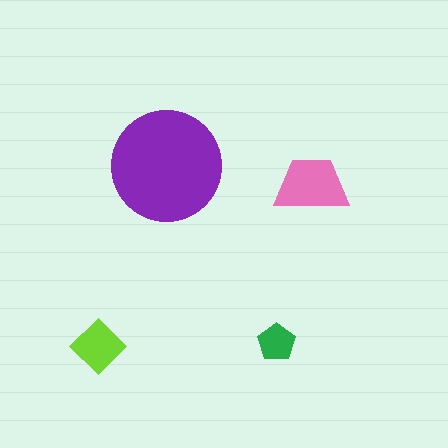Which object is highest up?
The purple circle is topmost.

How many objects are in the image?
There are 4 objects in the image.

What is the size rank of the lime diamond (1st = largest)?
3rd.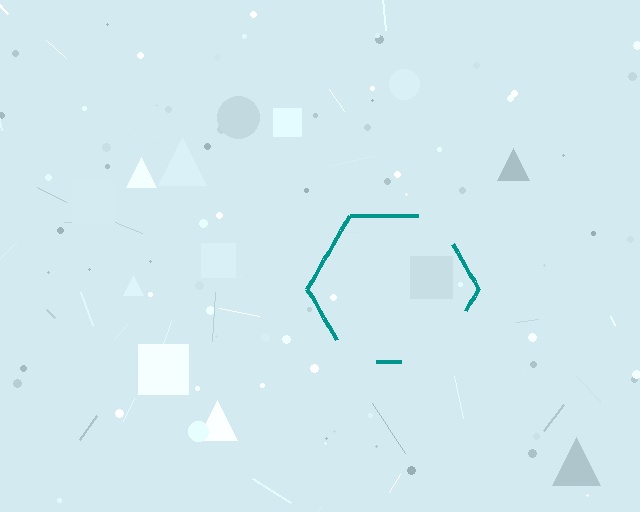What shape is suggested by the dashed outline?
The dashed outline suggests a hexagon.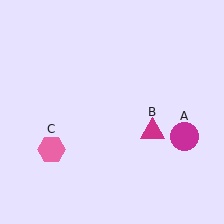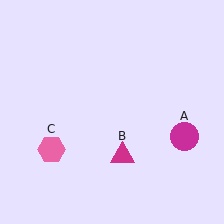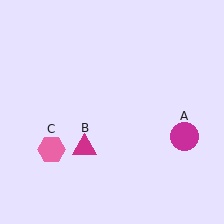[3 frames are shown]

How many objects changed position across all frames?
1 object changed position: magenta triangle (object B).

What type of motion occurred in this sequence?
The magenta triangle (object B) rotated clockwise around the center of the scene.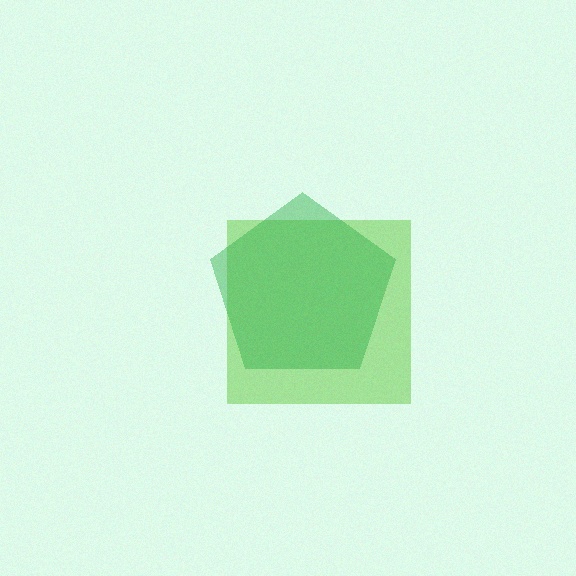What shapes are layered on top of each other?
The layered shapes are: a lime square, a green pentagon.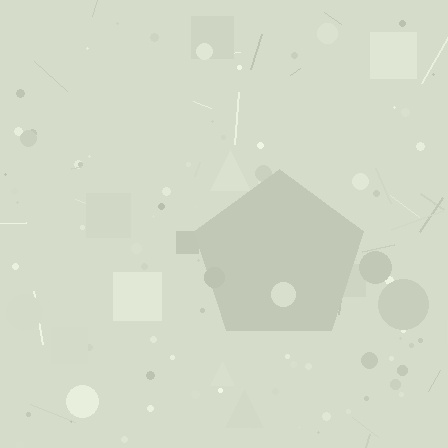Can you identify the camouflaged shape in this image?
The camouflaged shape is a pentagon.